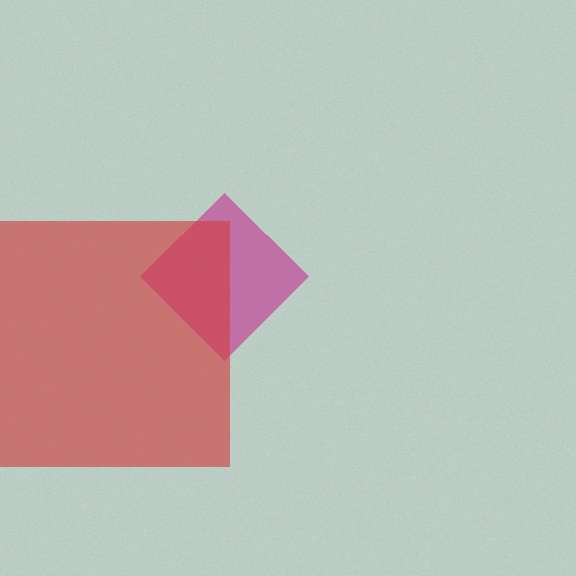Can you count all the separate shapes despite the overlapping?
Yes, there are 2 separate shapes.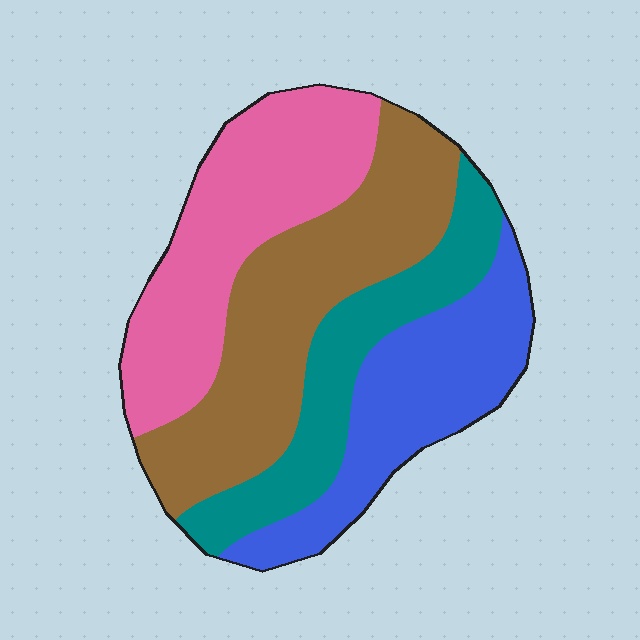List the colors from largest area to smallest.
From largest to smallest: brown, pink, blue, teal.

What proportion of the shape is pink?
Pink takes up about one quarter (1/4) of the shape.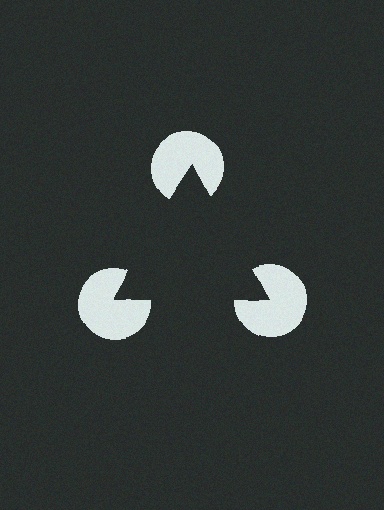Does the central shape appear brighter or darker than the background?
It typically appears slightly darker than the background, even though no actual brightness change is drawn.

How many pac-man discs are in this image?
There are 3 — one at each vertex of the illusory triangle.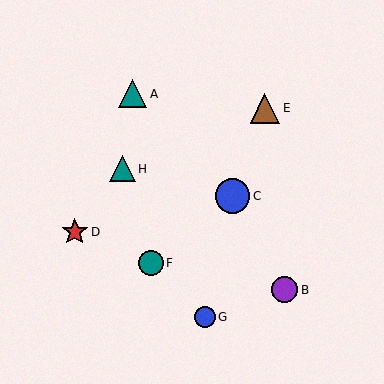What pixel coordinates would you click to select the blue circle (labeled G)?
Click at (205, 317) to select the blue circle G.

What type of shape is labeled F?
Shape F is a teal circle.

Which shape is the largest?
The blue circle (labeled C) is the largest.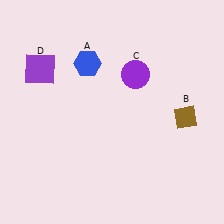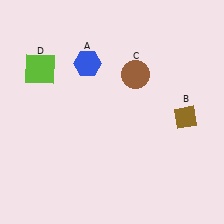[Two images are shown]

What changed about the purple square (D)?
In Image 1, D is purple. In Image 2, it changed to lime.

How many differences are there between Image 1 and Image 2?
There are 2 differences between the two images.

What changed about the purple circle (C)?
In Image 1, C is purple. In Image 2, it changed to brown.